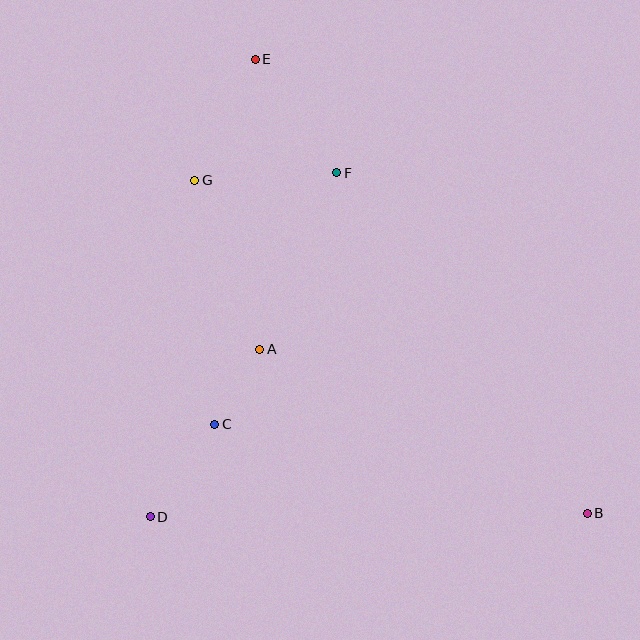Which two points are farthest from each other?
Points B and E are farthest from each other.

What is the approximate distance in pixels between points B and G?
The distance between B and G is approximately 515 pixels.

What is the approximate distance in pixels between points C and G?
The distance between C and G is approximately 245 pixels.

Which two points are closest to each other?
Points A and C are closest to each other.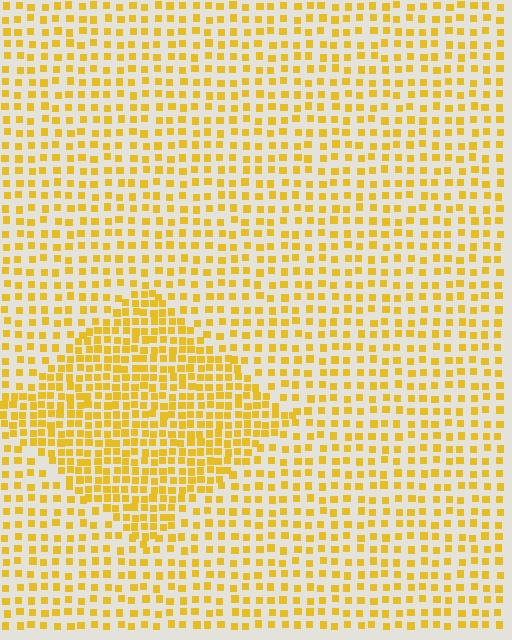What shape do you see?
I see a diamond.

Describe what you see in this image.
The image contains small yellow elements arranged at two different densities. A diamond-shaped region is visible where the elements are more densely packed than the surrounding area.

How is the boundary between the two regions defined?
The boundary is defined by a change in element density (approximately 1.8x ratio). All elements are the same color, size, and shape.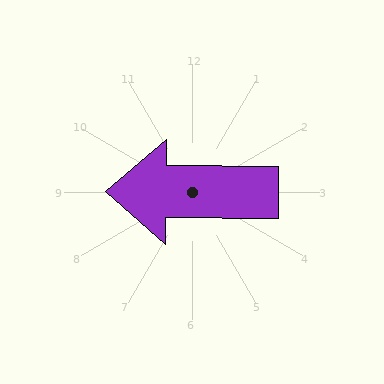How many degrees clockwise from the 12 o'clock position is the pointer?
Approximately 270 degrees.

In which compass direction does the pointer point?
West.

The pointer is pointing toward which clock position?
Roughly 9 o'clock.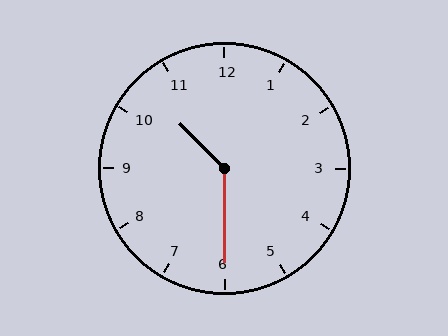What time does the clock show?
10:30.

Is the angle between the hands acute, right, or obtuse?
It is obtuse.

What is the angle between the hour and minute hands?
Approximately 135 degrees.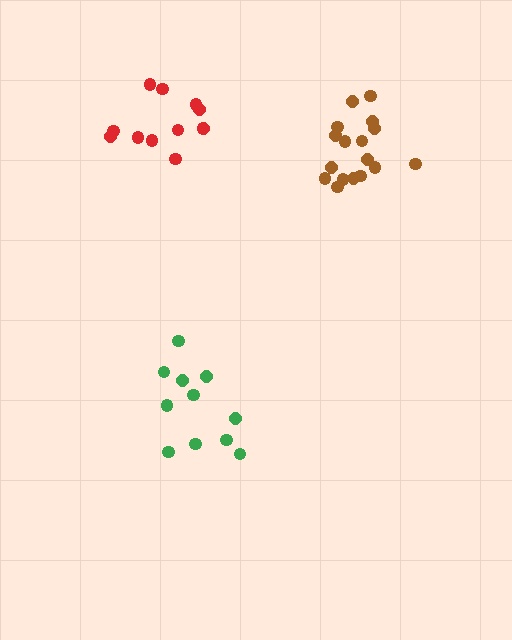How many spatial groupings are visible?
There are 3 spatial groupings.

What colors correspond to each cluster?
The clusters are colored: brown, red, green.